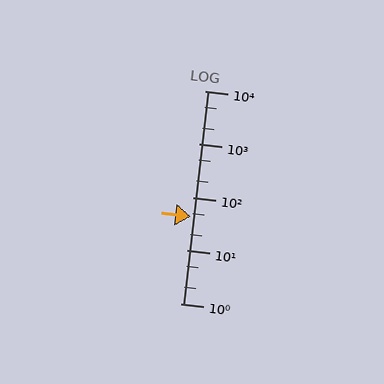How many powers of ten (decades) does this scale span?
The scale spans 4 decades, from 1 to 10000.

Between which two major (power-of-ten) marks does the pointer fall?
The pointer is between 10 and 100.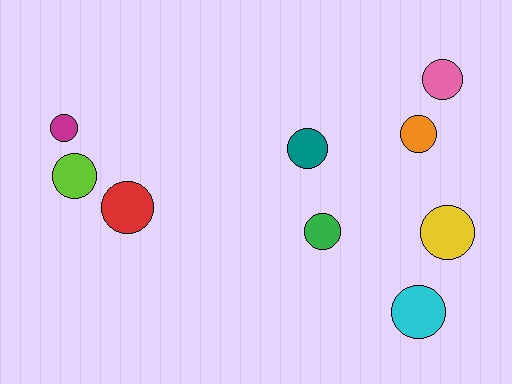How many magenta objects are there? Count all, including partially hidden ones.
There is 1 magenta object.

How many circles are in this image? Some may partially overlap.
There are 9 circles.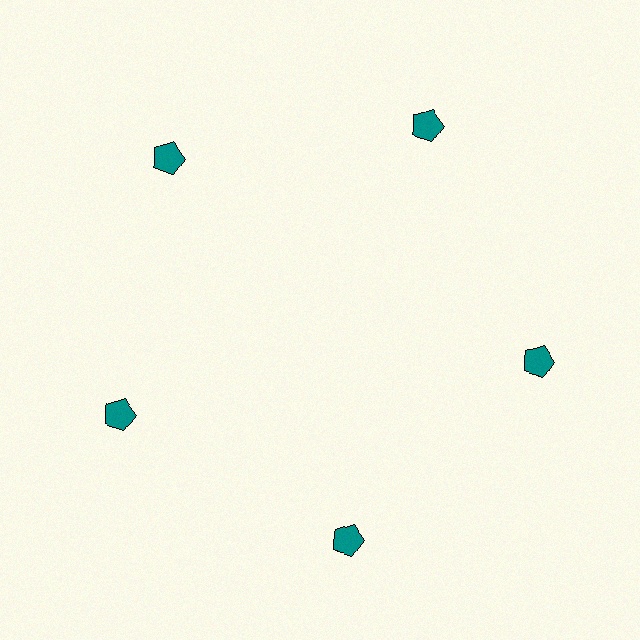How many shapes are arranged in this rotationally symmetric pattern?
There are 5 shapes, arranged in 5 groups of 1.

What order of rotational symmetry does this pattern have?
This pattern has 5-fold rotational symmetry.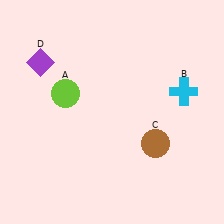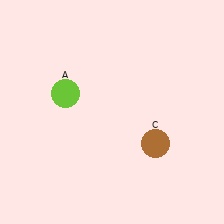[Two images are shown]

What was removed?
The cyan cross (B), the purple diamond (D) were removed in Image 2.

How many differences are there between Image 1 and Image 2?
There are 2 differences between the two images.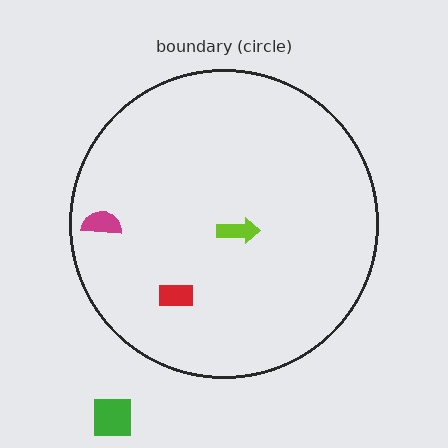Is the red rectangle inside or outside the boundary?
Inside.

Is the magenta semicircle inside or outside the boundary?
Inside.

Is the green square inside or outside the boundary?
Outside.